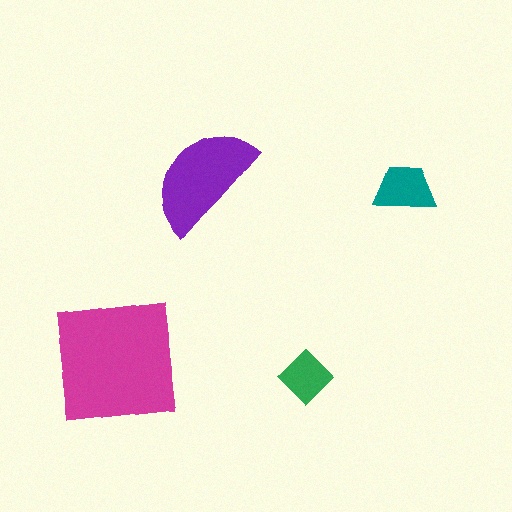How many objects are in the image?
There are 4 objects in the image.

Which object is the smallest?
The green diamond.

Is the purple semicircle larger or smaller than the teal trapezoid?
Larger.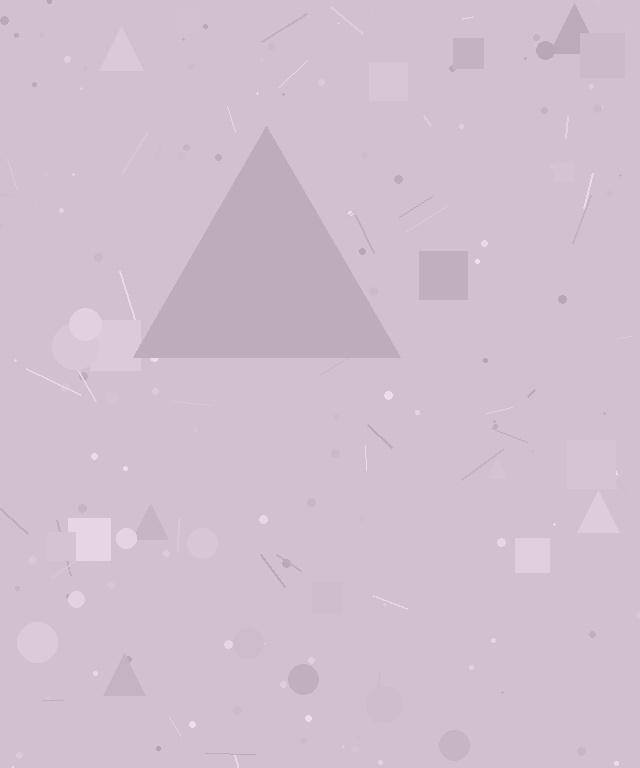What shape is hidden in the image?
A triangle is hidden in the image.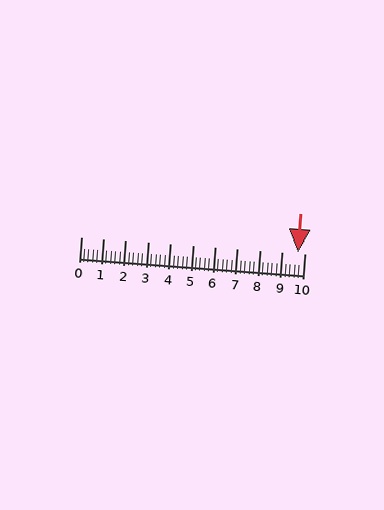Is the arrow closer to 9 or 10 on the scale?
The arrow is closer to 10.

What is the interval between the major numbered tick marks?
The major tick marks are spaced 1 units apart.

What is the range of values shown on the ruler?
The ruler shows values from 0 to 10.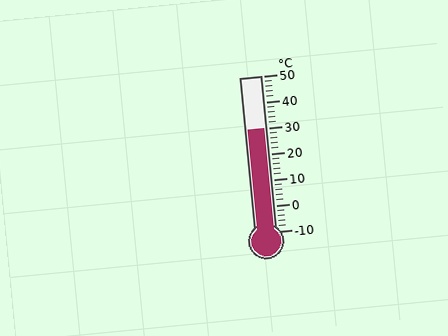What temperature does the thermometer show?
The thermometer shows approximately 30°C.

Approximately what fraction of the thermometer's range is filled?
The thermometer is filled to approximately 65% of its range.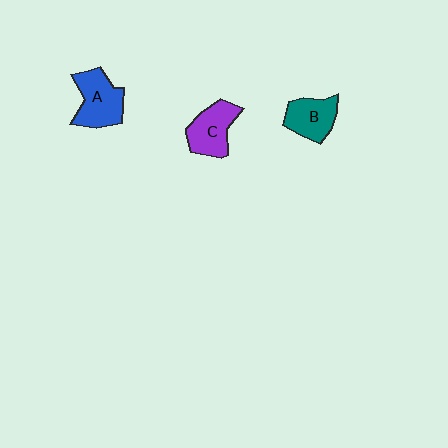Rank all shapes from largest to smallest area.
From largest to smallest: A (blue), C (purple), B (teal).